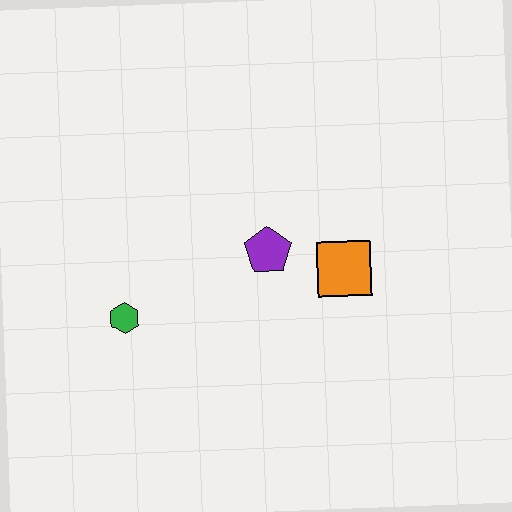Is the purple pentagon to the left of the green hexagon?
No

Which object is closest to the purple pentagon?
The orange square is closest to the purple pentagon.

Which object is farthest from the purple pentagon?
The green hexagon is farthest from the purple pentagon.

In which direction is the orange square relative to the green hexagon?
The orange square is to the right of the green hexagon.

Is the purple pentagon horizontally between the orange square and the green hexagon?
Yes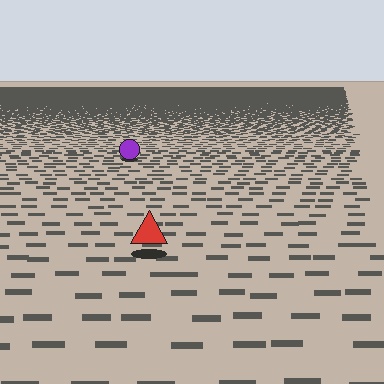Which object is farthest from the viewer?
The purple circle is farthest from the viewer. It appears smaller and the ground texture around it is denser.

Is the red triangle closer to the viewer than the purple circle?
Yes. The red triangle is closer — you can tell from the texture gradient: the ground texture is coarser near it.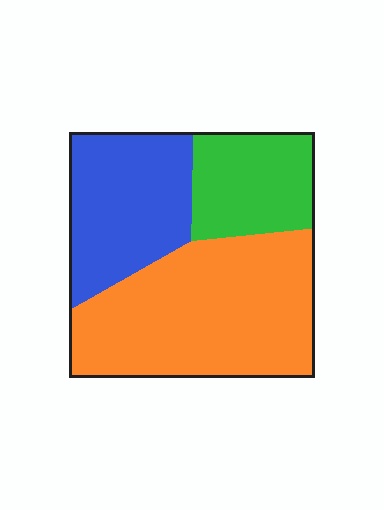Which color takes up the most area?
Orange, at roughly 50%.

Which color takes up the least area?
Green, at roughly 20%.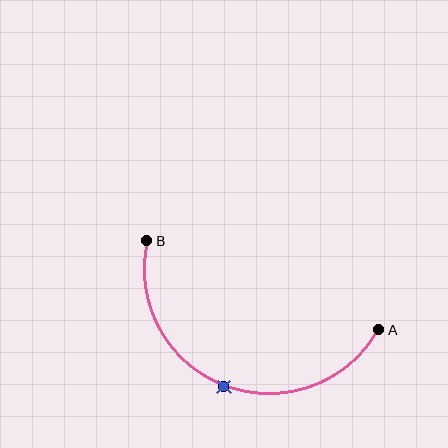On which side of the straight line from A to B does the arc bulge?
The arc bulges below the straight line connecting A and B.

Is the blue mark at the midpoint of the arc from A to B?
Yes. The blue mark lies on the arc at equal arc-length from both A and B — it is the arc midpoint.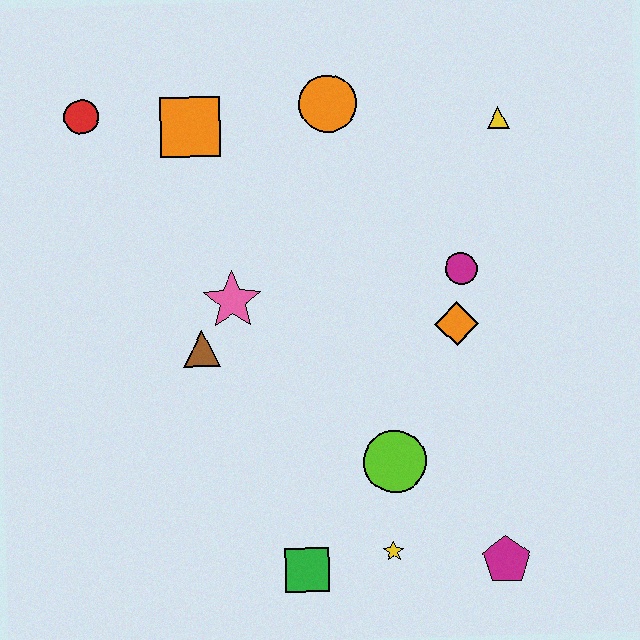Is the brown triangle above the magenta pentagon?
Yes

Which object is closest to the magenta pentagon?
The yellow star is closest to the magenta pentagon.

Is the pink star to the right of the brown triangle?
Yes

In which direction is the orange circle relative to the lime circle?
The orange circle is above the lime circle.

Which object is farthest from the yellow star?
The red circle is farthest from the yellow star.